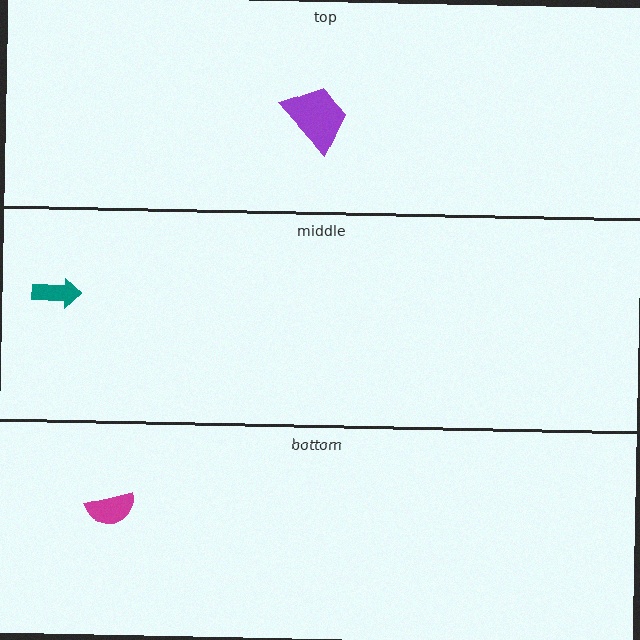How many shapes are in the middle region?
1.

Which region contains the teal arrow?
The middle region.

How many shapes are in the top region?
1.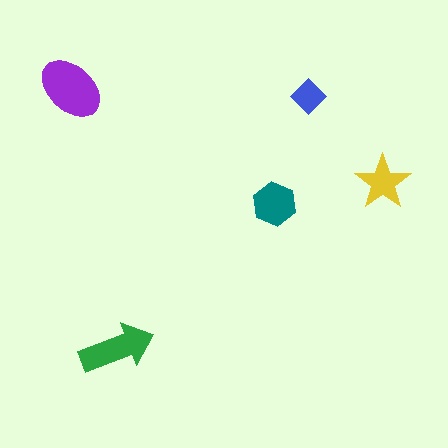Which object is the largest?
The purple ellipse.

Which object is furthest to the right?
The yellow star is rightmost.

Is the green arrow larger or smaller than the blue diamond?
Larger.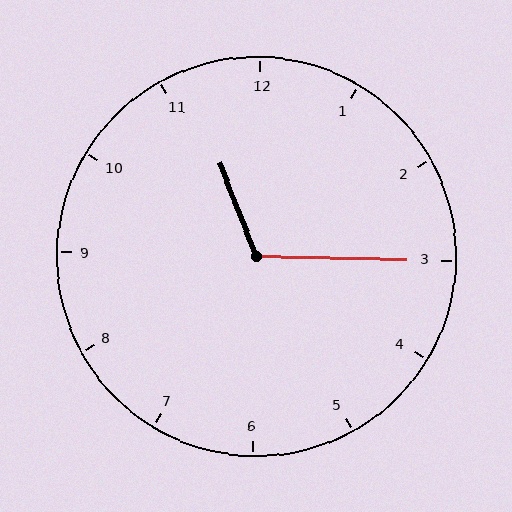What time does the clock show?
11:15.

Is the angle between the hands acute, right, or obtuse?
It is obtuse.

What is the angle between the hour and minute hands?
Approximately 112 degrees.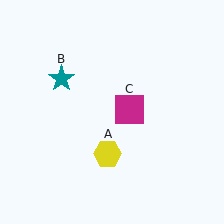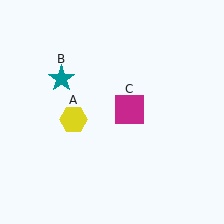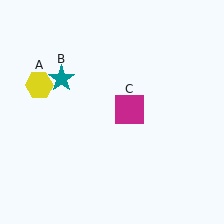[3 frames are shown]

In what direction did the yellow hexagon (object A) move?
The yellow hexagon (object A) moved up and to the left.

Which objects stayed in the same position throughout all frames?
Teal star (object B) and magenta square (object C) remained stationary.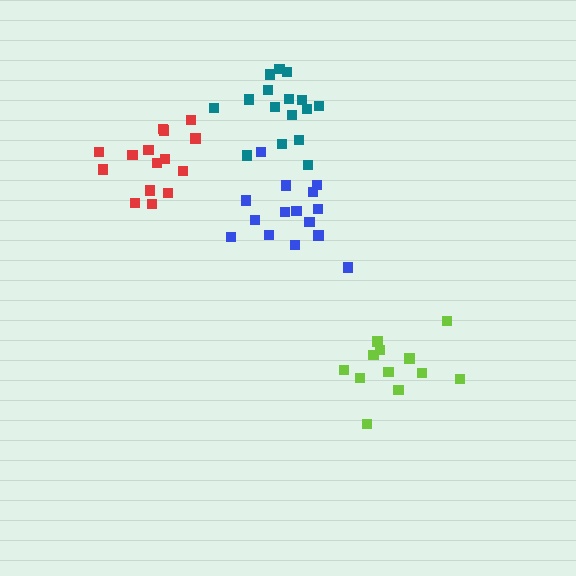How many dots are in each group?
Group 1: 16 dots, Group 2: 12 dots, Group 3: 15 dots, Group 4: 15 dots (58 total).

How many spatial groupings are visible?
There are 4 spatial groupings.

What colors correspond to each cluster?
The clusters are colored: teal, lime, red, blue.